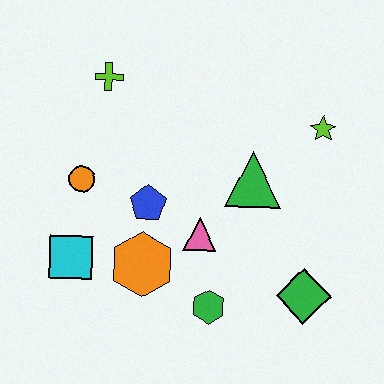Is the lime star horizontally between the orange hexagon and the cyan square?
No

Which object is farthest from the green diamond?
The lime cross is farthest from the green diamond.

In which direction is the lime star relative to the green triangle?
The lime star is to the right of the green triangle.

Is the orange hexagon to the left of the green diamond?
Yes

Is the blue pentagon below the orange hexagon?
No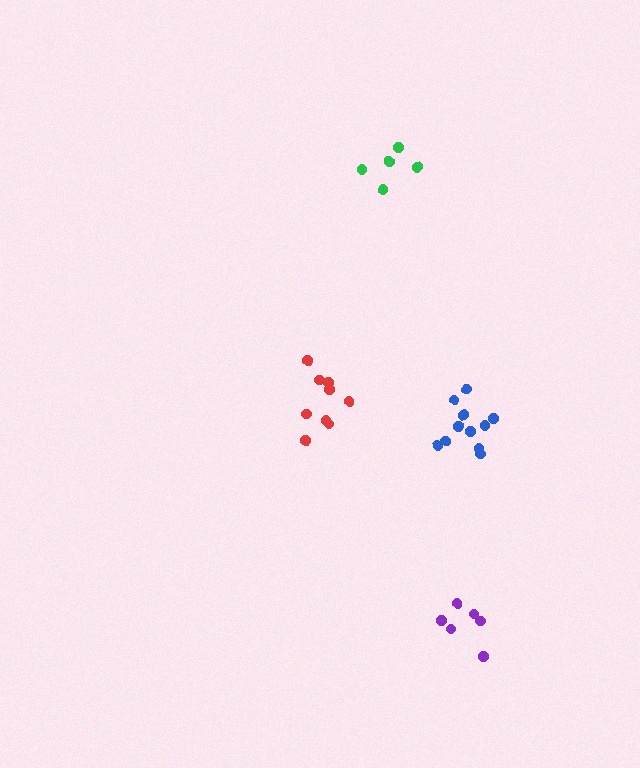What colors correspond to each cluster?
The clusters are colored: purple, blue, green, red.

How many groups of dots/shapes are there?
There are 4 groups.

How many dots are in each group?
Group 1: 6 dots, Group 2: 11 dots, Group 3: 5 dots, Group 4: 9 dots (31 total).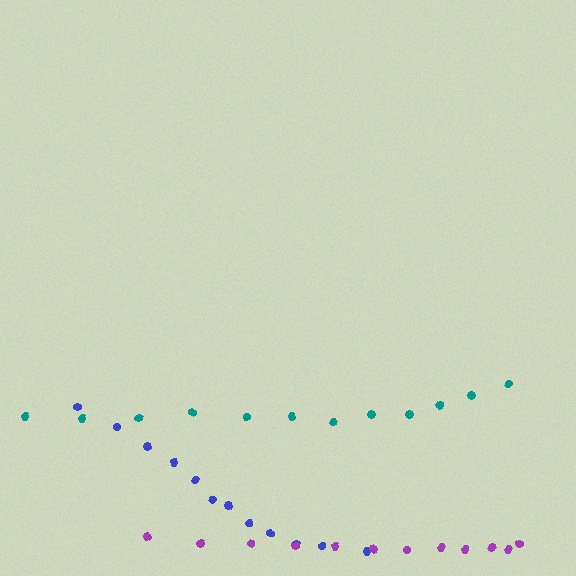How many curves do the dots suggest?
There are 3 distinct paths.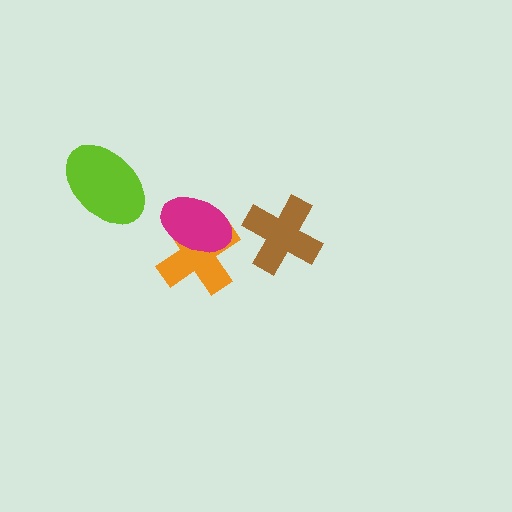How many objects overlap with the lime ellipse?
0 objects overlap with the lime ellipse.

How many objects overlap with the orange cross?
1 object overlaps with the orange cross.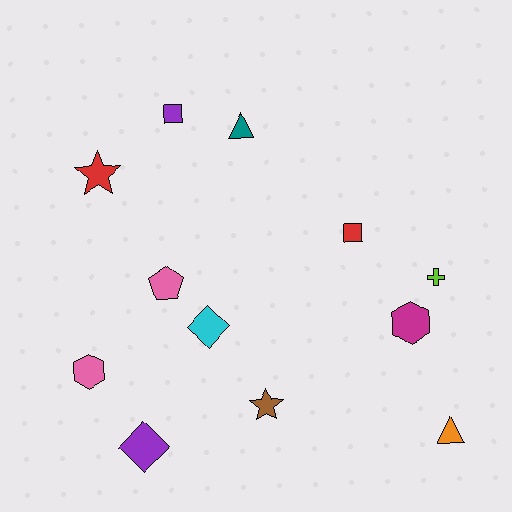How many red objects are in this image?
There are 2 red objects.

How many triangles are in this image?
There are 2 triangles.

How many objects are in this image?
There are 12 objects.